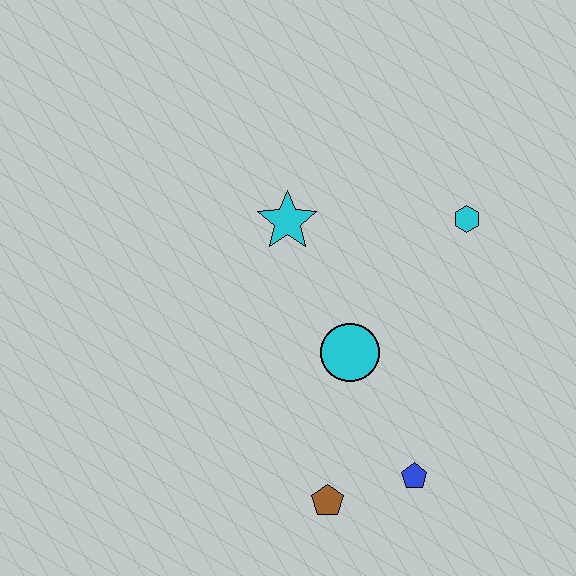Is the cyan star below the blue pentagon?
No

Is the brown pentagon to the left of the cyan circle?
Yes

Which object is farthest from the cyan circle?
The cyan hexagon is farthest from the cyan circle.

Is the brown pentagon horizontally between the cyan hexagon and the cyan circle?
No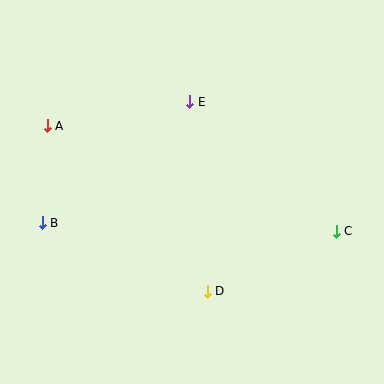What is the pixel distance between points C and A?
The distance between C and A is 308 pixels.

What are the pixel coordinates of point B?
Point B is at (42, 223).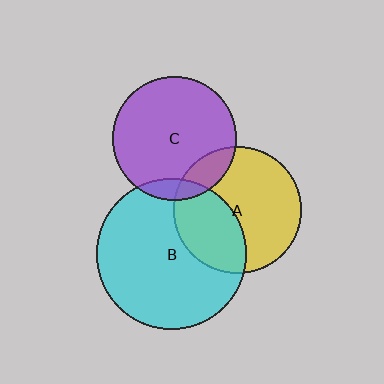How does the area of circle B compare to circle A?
Approximately 1.4 times.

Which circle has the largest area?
Circle B (cyan).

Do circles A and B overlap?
Yes.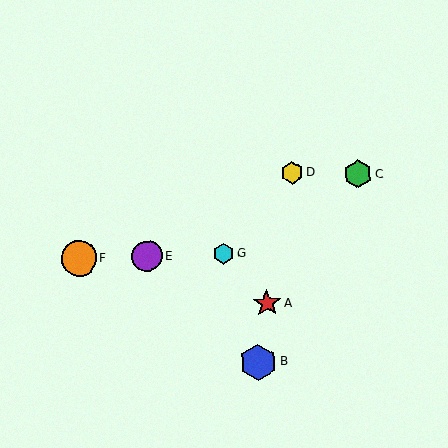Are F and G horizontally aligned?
Yes, both are at y≈259.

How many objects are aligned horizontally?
3 objects (E, F, G) are aligned horizontally.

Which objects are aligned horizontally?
Objects E, F, G are aligned horizontally.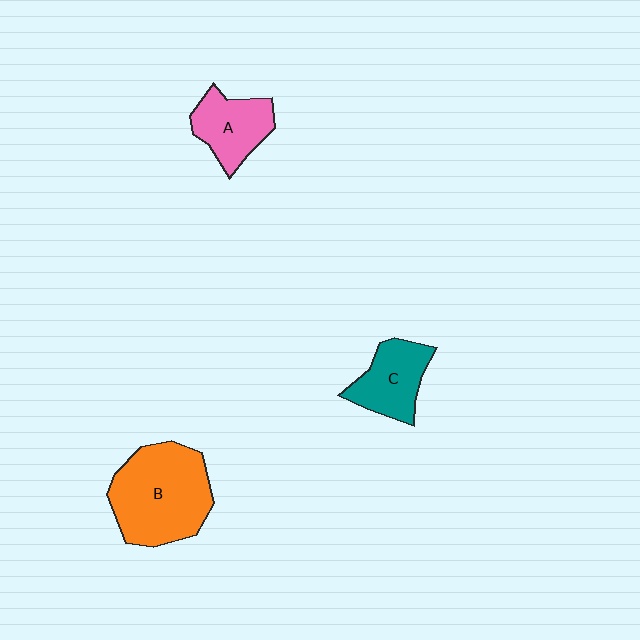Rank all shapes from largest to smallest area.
From largest to smallest: B (orange), C (teal), A (pink).